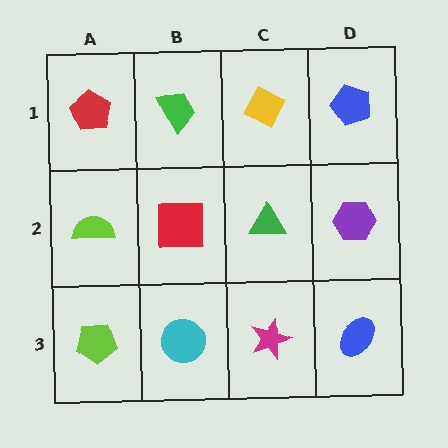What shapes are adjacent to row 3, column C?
A green triangle (row 2, column C), a cyan circle (row 3, column B), a blue ellipse (row 3, column D).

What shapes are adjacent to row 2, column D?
A blue pentagon (row 1, column D), a blue ellipse (row 3, column D), a green triangle (row 2, column C).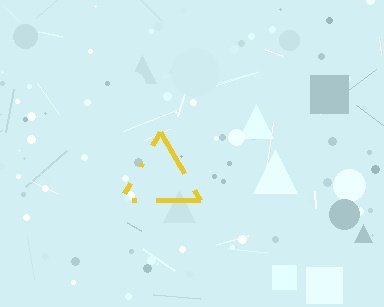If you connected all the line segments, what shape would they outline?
They would outline a triangle.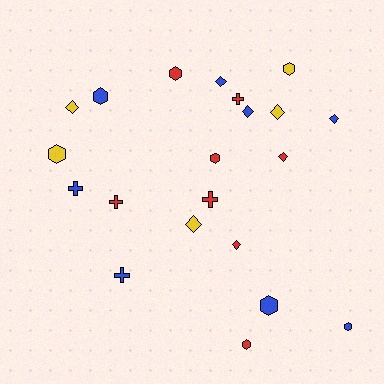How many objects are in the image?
There are 21 objects.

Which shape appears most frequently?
Diamond, with 8 objects.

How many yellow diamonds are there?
There are 3 yellow diamonds.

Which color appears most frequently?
Red, with 8 objects.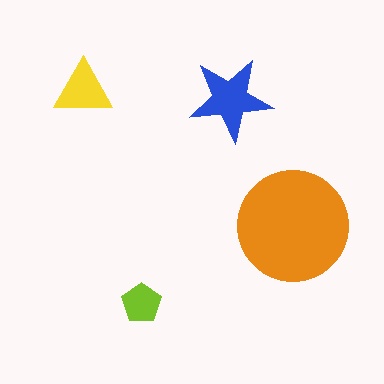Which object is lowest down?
The lime pentagon is bottommost.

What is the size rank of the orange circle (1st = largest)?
1st.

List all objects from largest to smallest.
The orange circle, the blue star, the yellow triangle, the lime pentagon.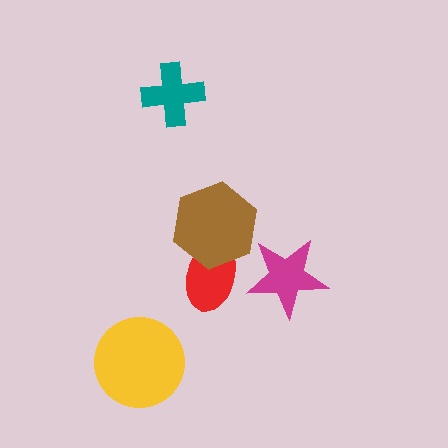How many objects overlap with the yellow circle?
0 objects overlap with the yellow circle.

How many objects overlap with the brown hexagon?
1 object overlaps with the brown hexagon.